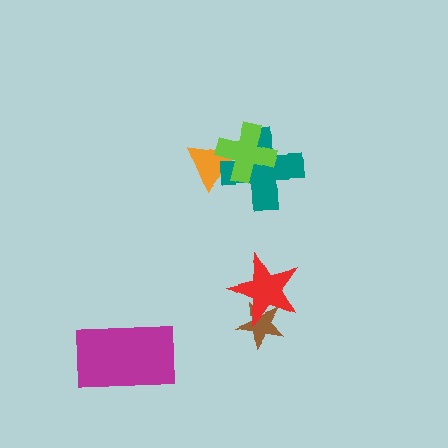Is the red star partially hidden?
No, no other shape covers it.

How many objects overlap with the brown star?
1 object overlaps with the brown star.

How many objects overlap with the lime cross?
2 objects overlap with the lime cross.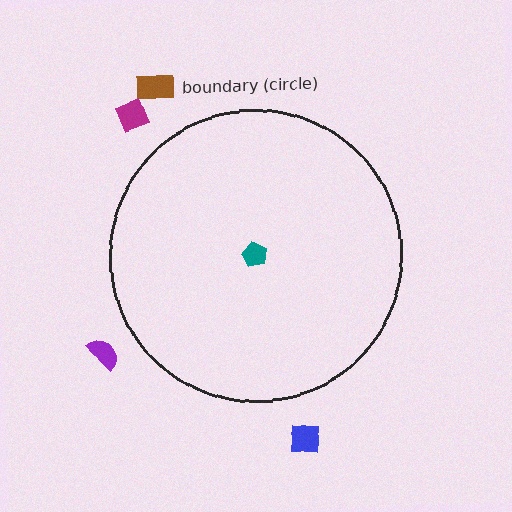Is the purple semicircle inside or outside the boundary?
Outside.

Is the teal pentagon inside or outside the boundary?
Inside.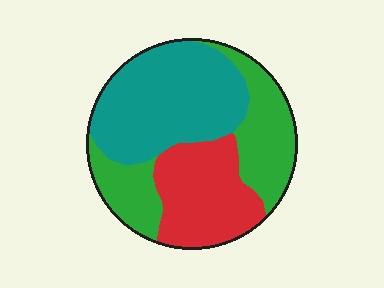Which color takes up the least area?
Red, at roughly 25%.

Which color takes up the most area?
Teal, at roughly 40%.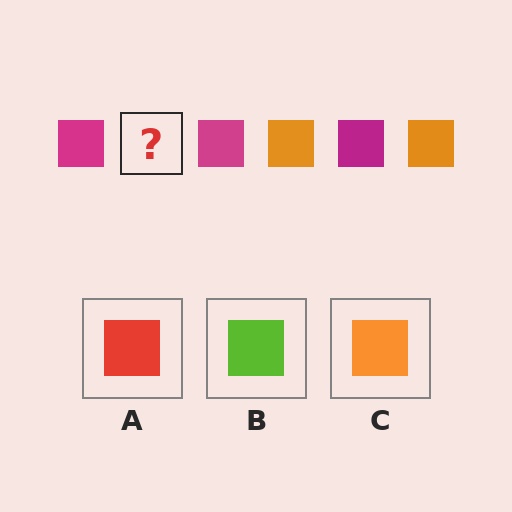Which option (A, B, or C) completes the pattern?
C.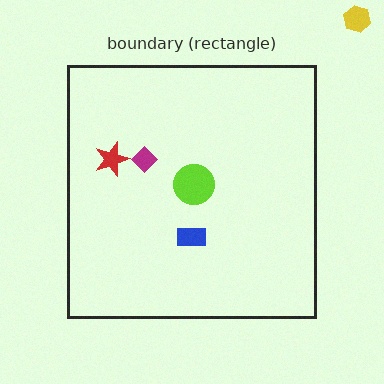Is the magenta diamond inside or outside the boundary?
Inside.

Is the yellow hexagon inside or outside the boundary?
Outside.